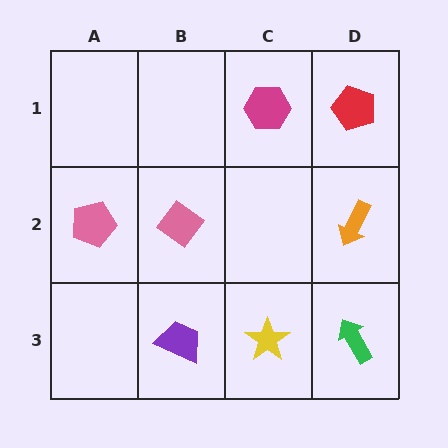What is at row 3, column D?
A green arrow.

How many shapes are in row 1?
2 shapes.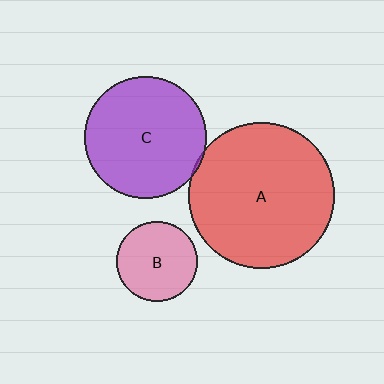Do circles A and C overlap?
Yes.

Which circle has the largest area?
Circle A (red).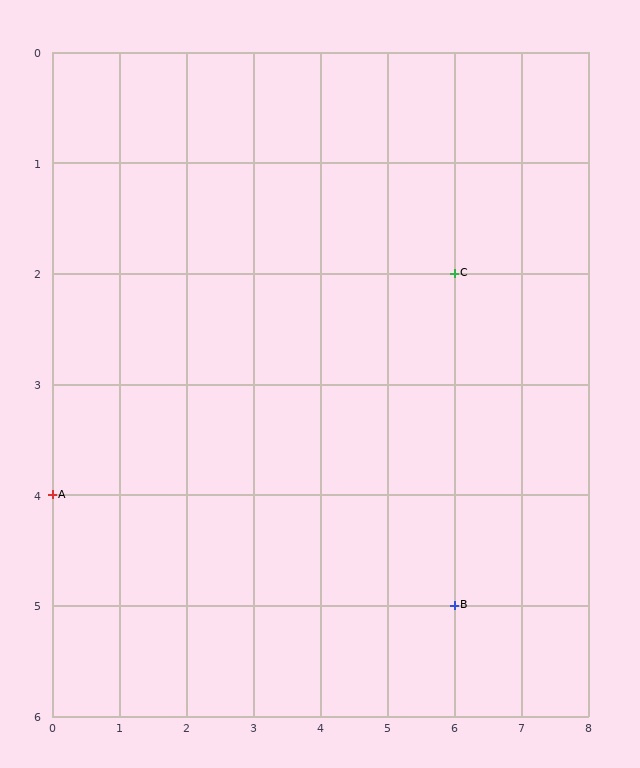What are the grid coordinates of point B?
Point B is at grid coordinates (6, 5).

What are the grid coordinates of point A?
Point A is at grid coordinates (0, 4).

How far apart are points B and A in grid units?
Points B and A are 6 columns and 1 row apart (about 6.1 grid units diagonally).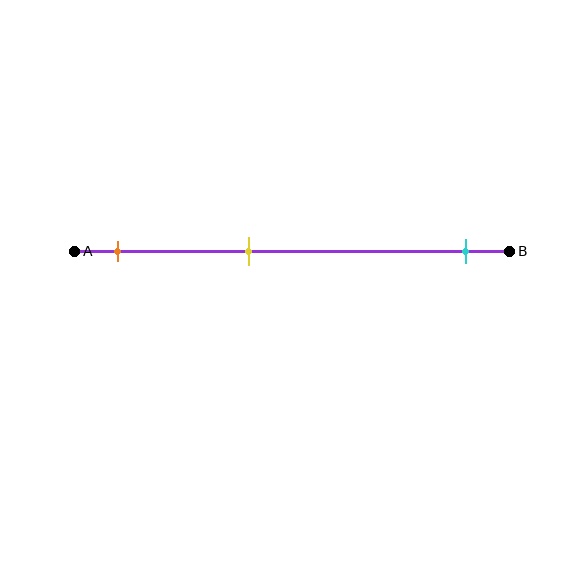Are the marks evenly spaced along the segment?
No, the marks are not evenly spaced.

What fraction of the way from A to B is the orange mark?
The orange mark is approximately 10% (0.1) of the way from A to B.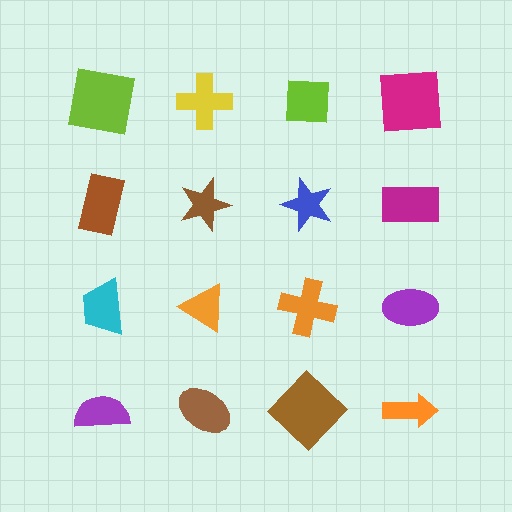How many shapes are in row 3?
4 shapes.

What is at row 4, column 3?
A brown diamond.